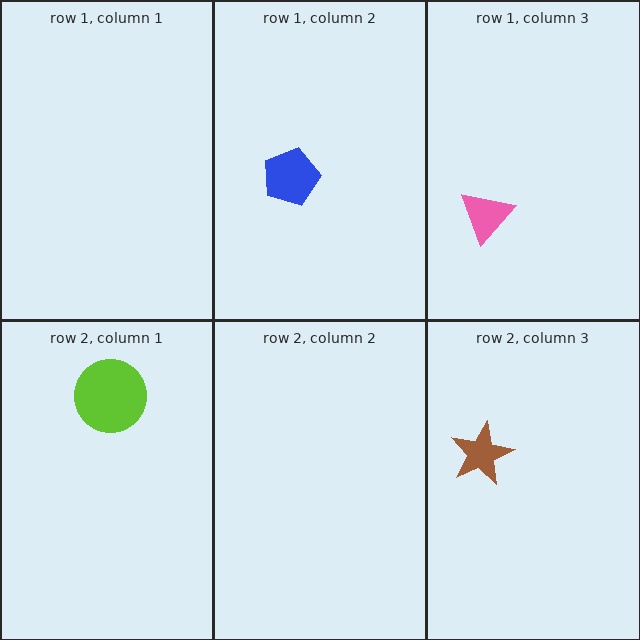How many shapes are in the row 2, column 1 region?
1.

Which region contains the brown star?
The row 2, column 3 region.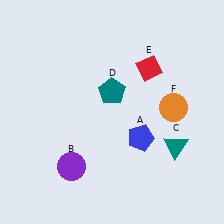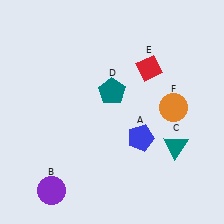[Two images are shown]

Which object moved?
The purple circle (B) moved down.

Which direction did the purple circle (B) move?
The purple circle (B) moved down.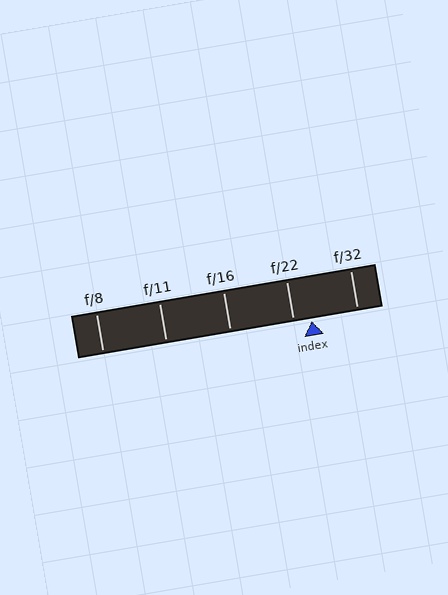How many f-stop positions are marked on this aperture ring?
There are 5 f-stop positions marked.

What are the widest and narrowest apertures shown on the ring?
The widest aperture shown is f/8 and the narrowest is f/32.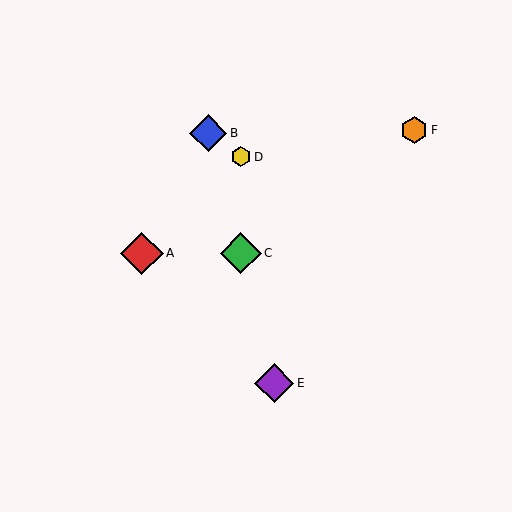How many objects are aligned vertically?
2 objects (C, D) are aligned vertically.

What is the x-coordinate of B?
Object B is at x≈208.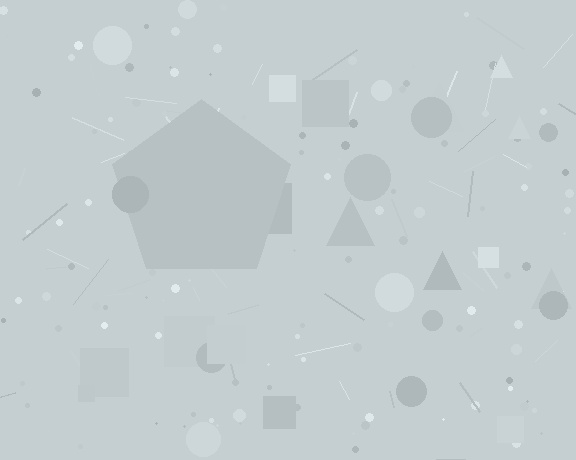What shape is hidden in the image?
A pentagon is hidden in the image.